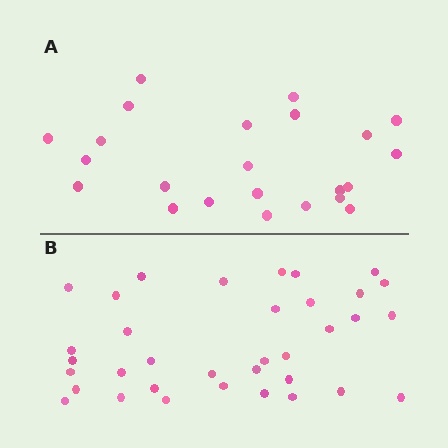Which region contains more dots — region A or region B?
Region B (the bottom region) has more dots.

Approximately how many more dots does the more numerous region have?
Region B has roughly 12 or so more dots than region A.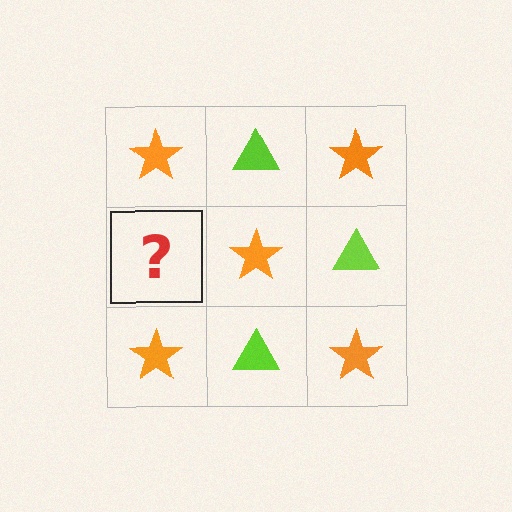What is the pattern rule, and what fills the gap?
The rule is that it alternates orange star and lime triangle in a checkerboard pattern. The gap should be filled with a lime triangle.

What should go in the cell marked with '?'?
The missing cell should contain a lime triangle.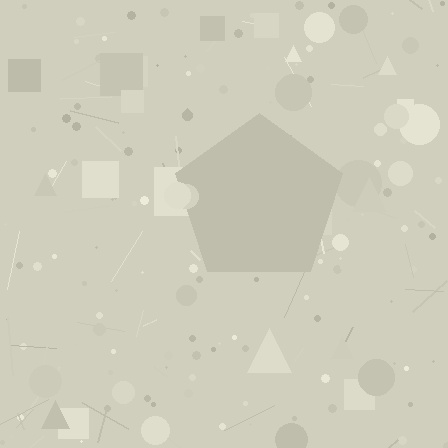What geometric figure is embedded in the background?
A pentagon is embedded in the background.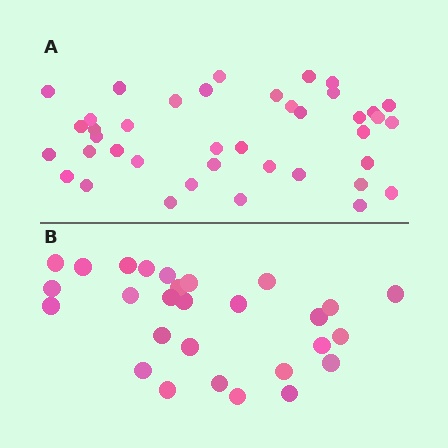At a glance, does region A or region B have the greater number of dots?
Region A (the top region) has more dots.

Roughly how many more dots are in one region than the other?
Region A has roughly 12 or so more dots than region B.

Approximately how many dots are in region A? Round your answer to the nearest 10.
About 40 dots.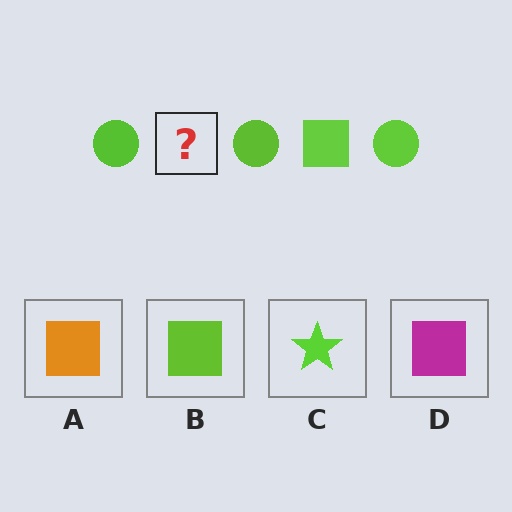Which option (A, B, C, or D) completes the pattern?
B.